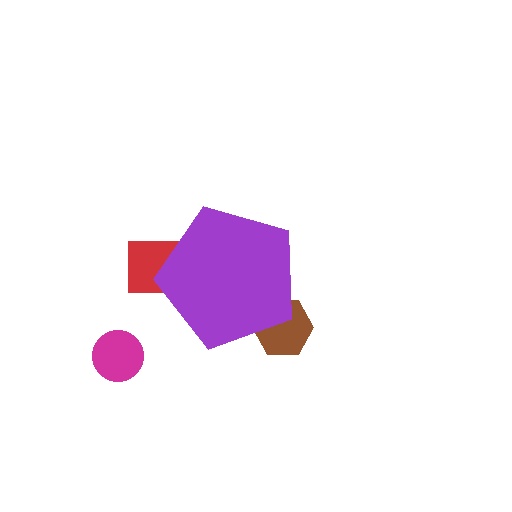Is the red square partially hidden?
Yes, the red square is partially hidden behind the purple pentagon.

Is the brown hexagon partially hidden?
Yes, the brown hexagon is partially hidden behind the purple pentagon.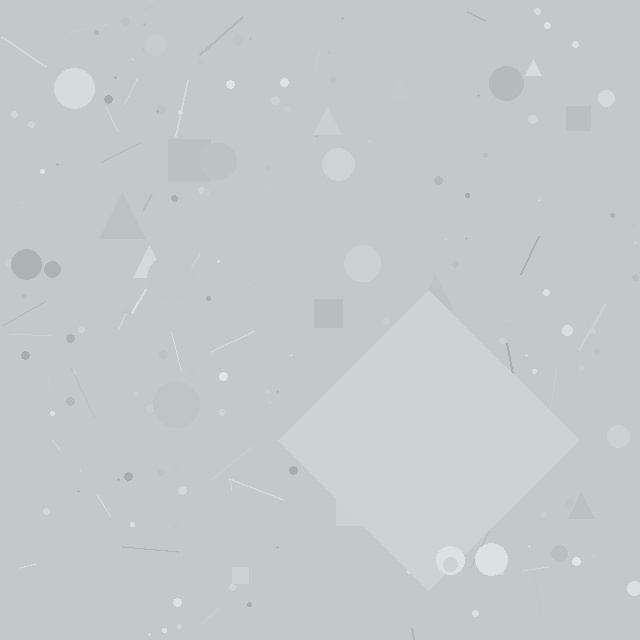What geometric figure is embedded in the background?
A diamond is embedded in the background.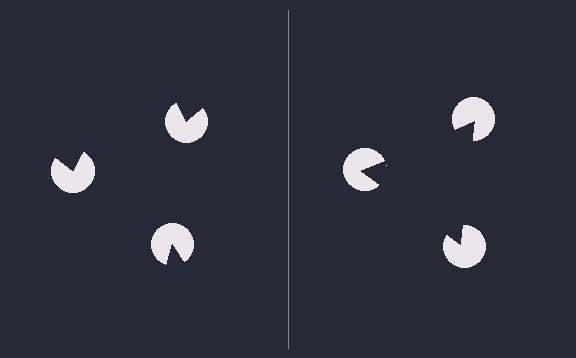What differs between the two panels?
The pac-man discs are positioned identically on both sides; only the wedge orientations differ. On the right they align to a triangle; on the left they are misaligned.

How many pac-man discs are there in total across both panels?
6 — 3 on each side.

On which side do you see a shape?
An illusory triangle appears on the right side. On the left side the wedge cuts are rotated, so no coherent shape forms.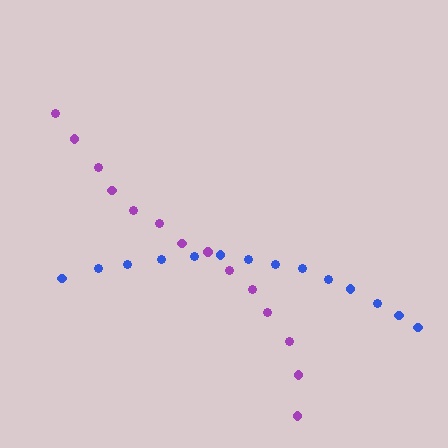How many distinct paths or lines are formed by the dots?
There are 2 distinct paths.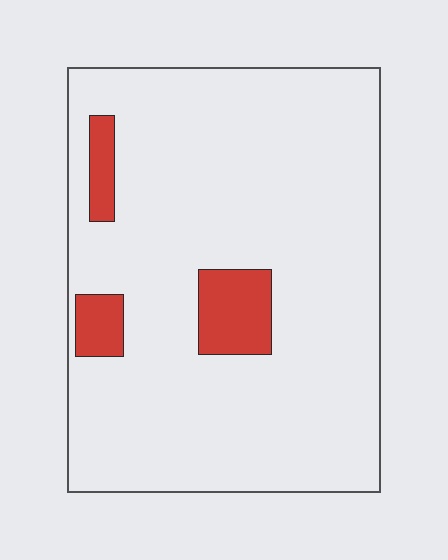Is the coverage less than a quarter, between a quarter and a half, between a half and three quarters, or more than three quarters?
Less than a quarter.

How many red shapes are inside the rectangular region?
3.